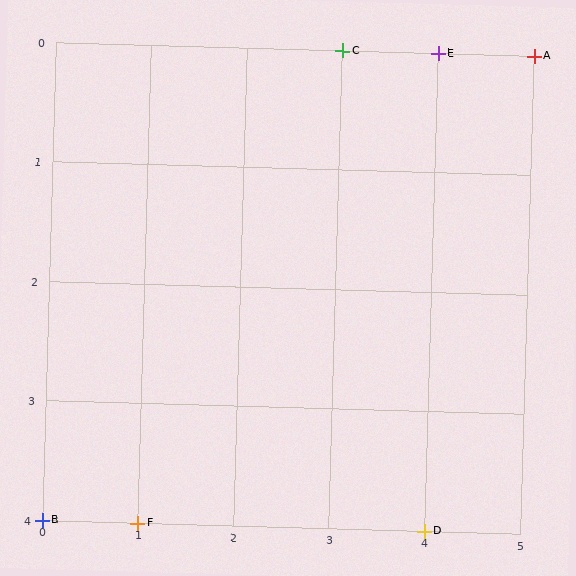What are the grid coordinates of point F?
Point F is at grid coordinates (1, 4).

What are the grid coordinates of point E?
Point E is at grid coordinates (4, 0).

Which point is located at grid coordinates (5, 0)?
Point A is at (5, 0).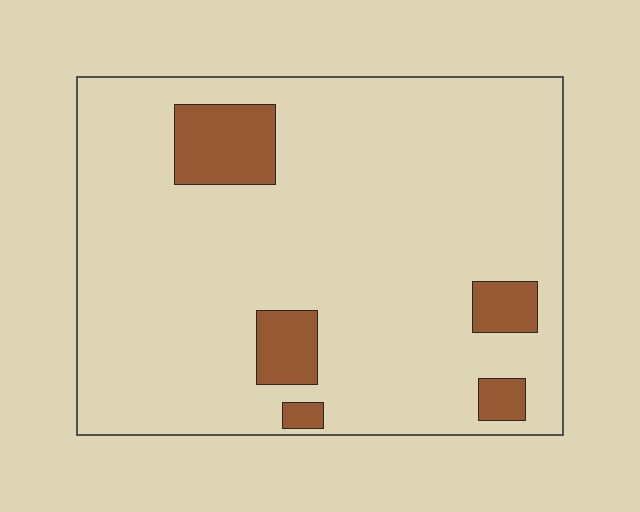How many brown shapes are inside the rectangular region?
5.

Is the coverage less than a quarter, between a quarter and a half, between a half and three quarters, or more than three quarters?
Less than a quarter.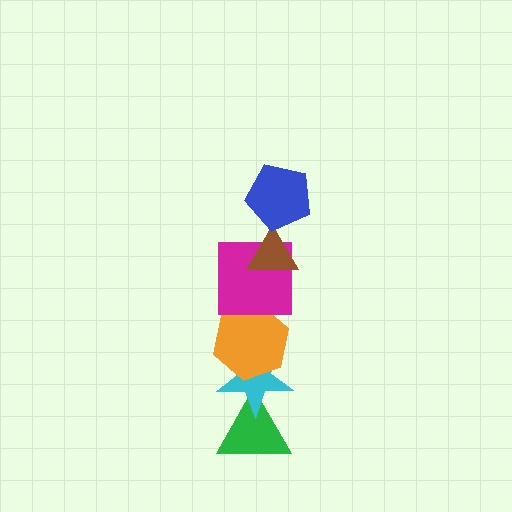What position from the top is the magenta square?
The magenta square is 3rd from the top.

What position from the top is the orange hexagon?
The orange hexagon is 4th from the top.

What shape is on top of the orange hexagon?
The magenta square is on top of the orange hexagon.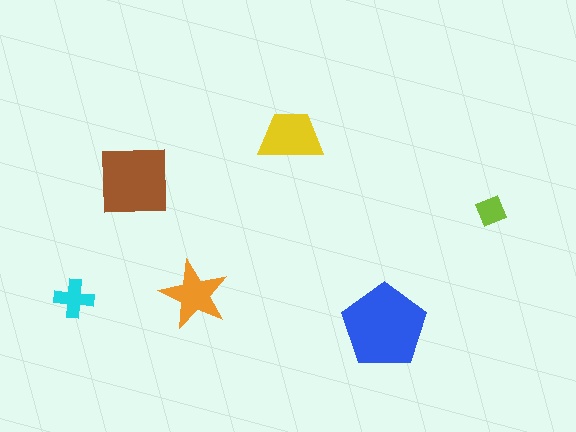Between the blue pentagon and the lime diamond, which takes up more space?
The blue pentagon.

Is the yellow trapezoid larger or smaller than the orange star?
Larger.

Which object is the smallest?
The lime diamond.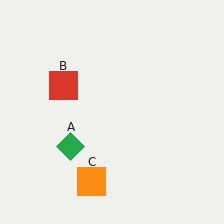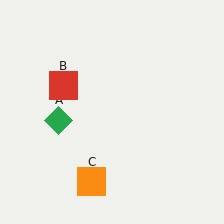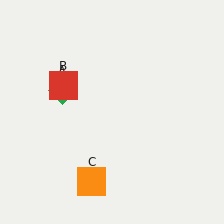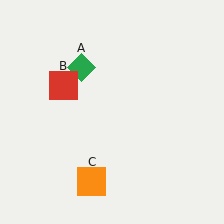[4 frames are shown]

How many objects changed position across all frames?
1 object changed position: green diamond (object A).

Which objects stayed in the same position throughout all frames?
Red square (object B) and orange square (object C) remained stationary.